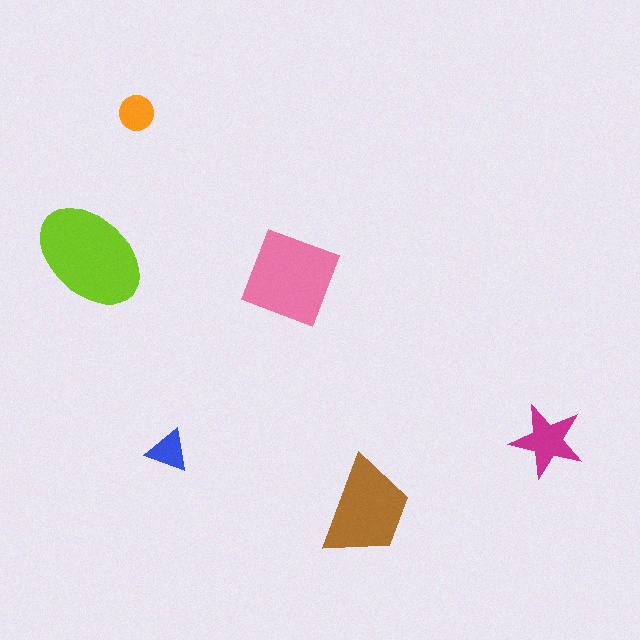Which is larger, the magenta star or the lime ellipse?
The lime ellipse.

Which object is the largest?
The lime ellipse.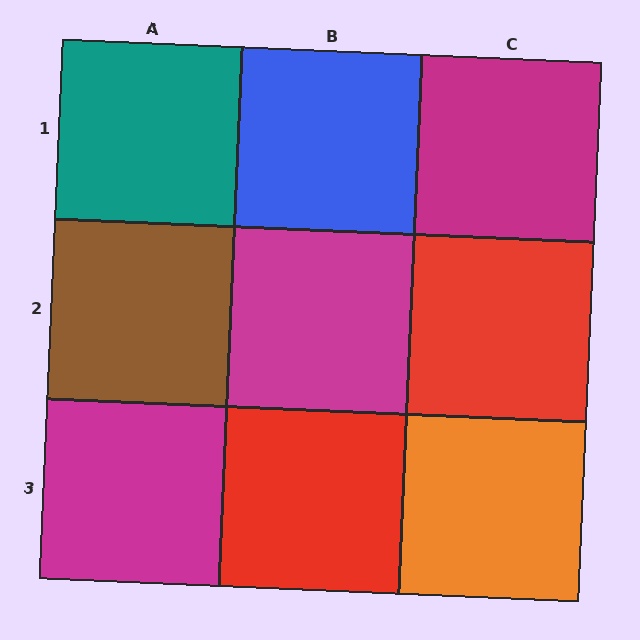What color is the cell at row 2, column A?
Brown.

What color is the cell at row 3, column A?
Magenta.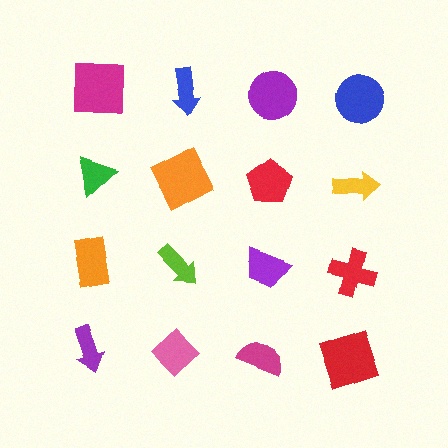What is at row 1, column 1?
A magenta square.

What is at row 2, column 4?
A yellow arrow.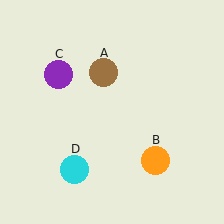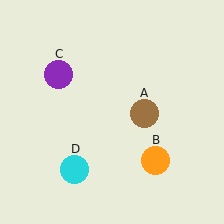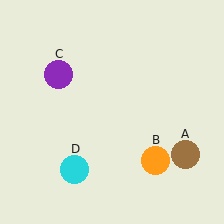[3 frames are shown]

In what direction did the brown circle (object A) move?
The brown circle (object A) moved down and to the right.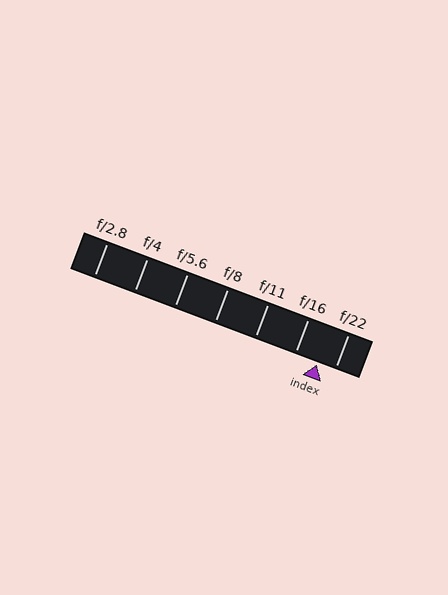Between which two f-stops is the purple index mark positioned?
The index mark is between f/16 and f/22.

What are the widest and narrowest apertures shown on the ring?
The widest aperture shown is f/2.8 and the narrowest is f/22.